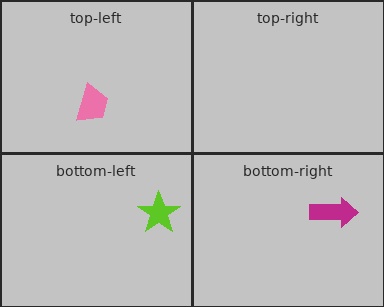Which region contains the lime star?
The bottom-left region.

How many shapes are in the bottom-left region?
1.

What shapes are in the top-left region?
The pink trapezoid.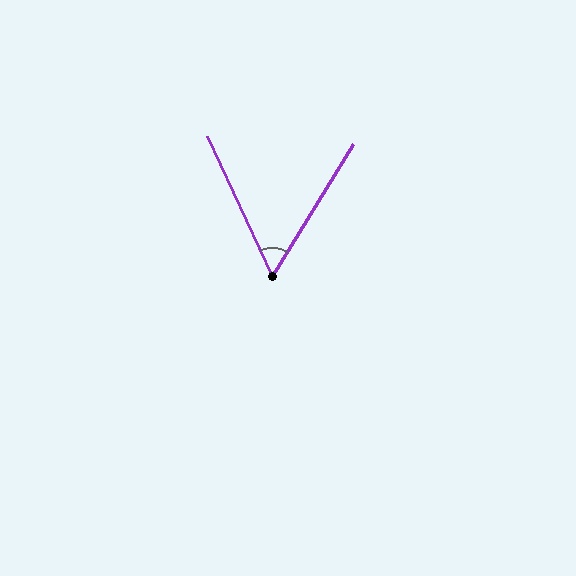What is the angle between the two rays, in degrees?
Approximately 56 degrees.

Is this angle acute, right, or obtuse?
It is acute.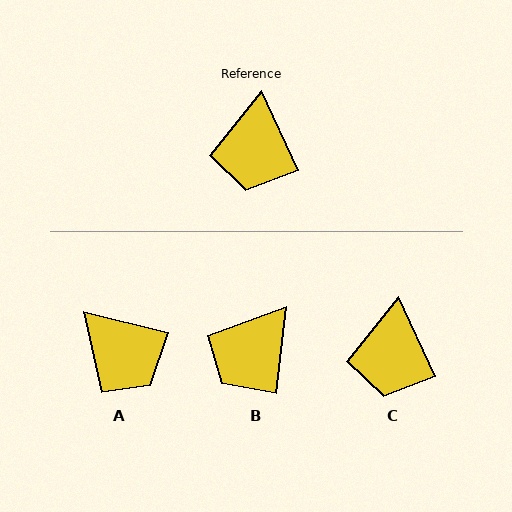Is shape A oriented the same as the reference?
No, it is off by about 51 degrees.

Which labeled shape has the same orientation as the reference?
C.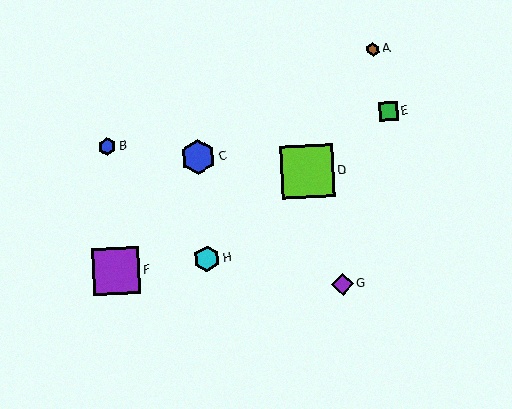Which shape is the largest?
The lime square (labeled D) is the largest.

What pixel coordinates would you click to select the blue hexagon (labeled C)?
Click at (198, 157) to select the blue hexagon C.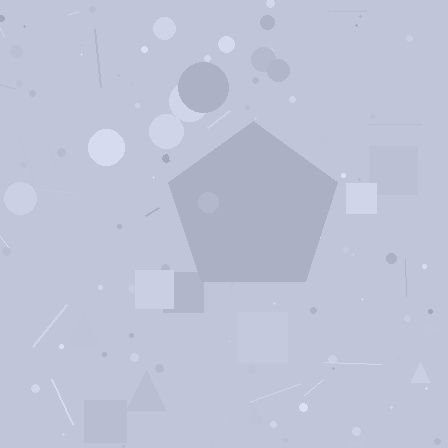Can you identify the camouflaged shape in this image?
The camouflaged shape is a pentagon.